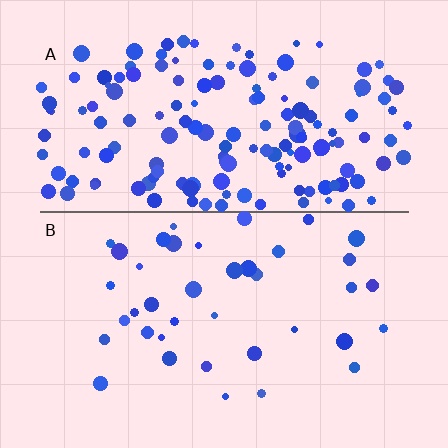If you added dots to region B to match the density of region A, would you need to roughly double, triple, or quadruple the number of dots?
Approximately quadruple.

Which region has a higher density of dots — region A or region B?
A (the top).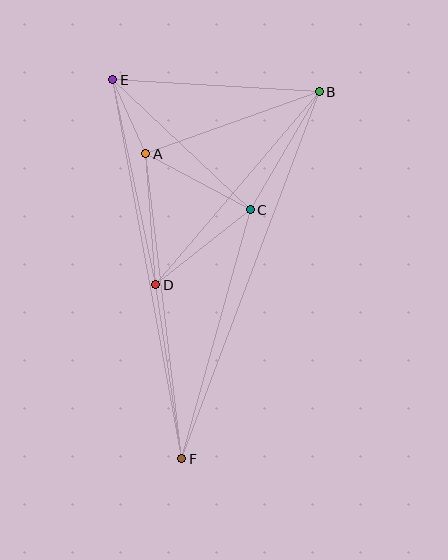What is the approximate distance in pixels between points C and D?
The distance between C and D is approximately 121 pixels.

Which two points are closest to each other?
Points A and E are closest to each other.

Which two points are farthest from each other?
Points B and F are farthest from each other.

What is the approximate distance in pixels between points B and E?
The distance between B and E is approximately 207 pixels.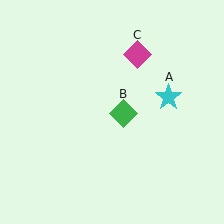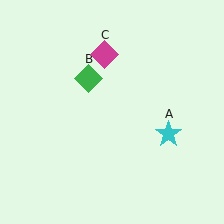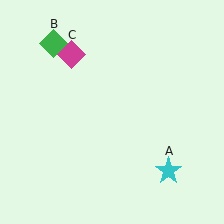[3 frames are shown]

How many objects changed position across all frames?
3 objects changed position: cyan star (object A), green diamond (object B), magenta diamond (object C).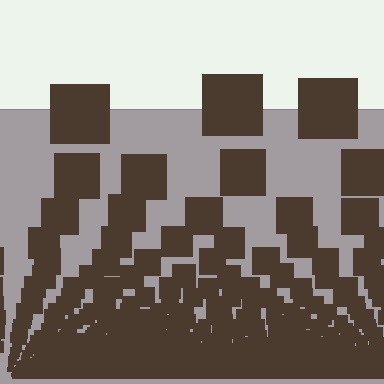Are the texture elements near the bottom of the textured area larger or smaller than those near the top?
Smaller. The gradient is inverted — elements near the bottom are smaller and denser.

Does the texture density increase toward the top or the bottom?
Density increases toward the bottom.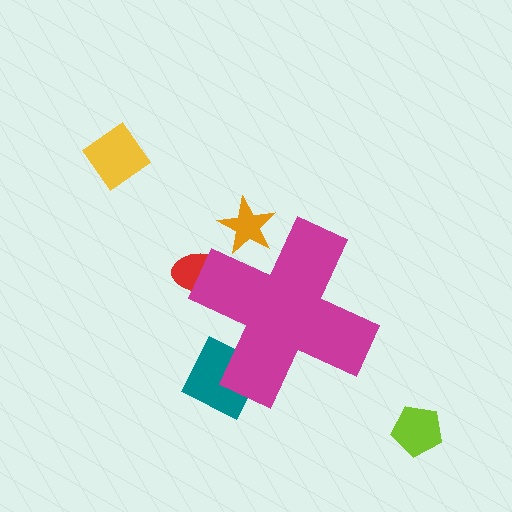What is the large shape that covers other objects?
A magenta cross.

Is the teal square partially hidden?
Yes, the teal square is partially hidden behind the magenta cross.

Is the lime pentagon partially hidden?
No, the lime pentagon is fully visible.